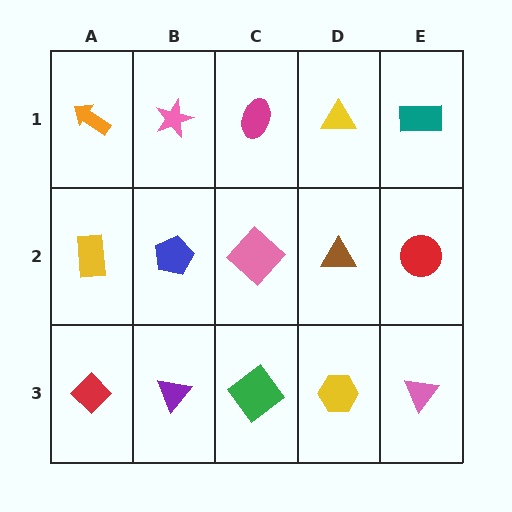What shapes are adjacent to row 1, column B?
A blue pentagon (row 2, column B), an orange arrow (row 1, column A), a magenta ellipse (row 1, column C).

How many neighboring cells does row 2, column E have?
3.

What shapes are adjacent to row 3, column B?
A blue pentagon (row 2, column B), a red diamond (row 3, column A), a green diamond (row 3, column C).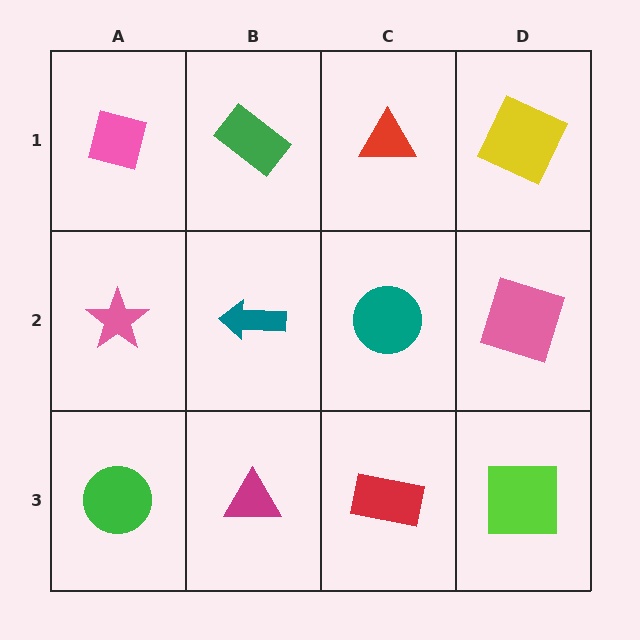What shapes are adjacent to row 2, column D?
A yellow square (row 1, column D), a lime square (row 3, column D), a teal circle (row 2, column C).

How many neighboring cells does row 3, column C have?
3.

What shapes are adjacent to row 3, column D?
A pink square (row 2, column D), a red rectangle (row 3, column C).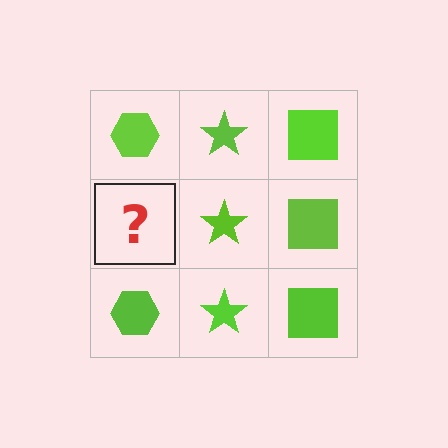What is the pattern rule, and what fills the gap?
The rule is that each column has a consistent shape. The gap should be filled with a lime hexagon.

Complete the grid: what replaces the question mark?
The question mark should be replaced with a lime hexagon.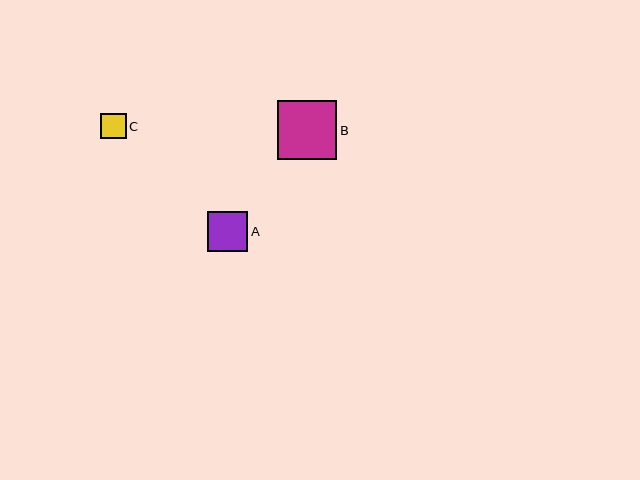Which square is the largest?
Square B is the largest with a size of approximately 59 pixels.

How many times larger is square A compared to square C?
Square A is approximately 1.6 times the size of square C.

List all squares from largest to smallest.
From largest to smallest: B, A, C.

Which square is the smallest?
Square C is the smallest with a size of approximately 26 pixels.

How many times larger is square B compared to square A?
Square B is approximately 1.5 times the size of square A.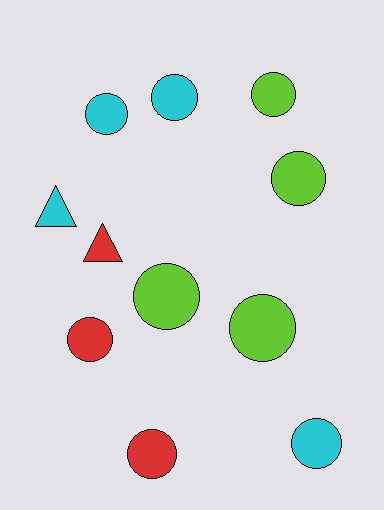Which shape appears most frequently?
Circle, with 9 objects.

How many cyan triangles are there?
There is 1 cyan triangle.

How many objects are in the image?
There are 11 objects.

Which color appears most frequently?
Lime, with 4 objects.